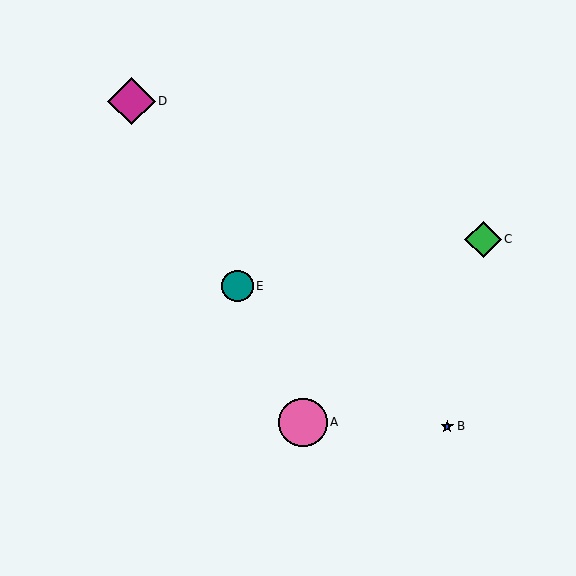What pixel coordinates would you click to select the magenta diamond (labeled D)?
Click at (131, 101) to select the magenta diamond D.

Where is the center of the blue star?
The center of the blue star is at (447, 426).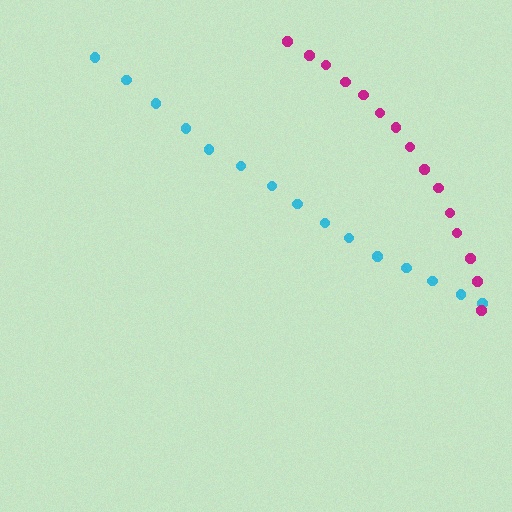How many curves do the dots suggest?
There are 2 distinct paths.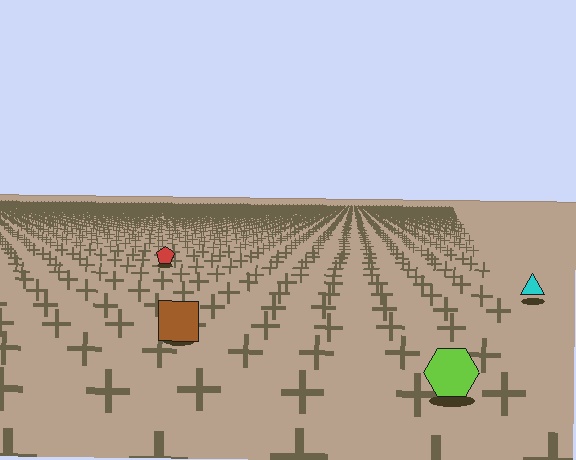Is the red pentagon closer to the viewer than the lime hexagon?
No. The lime hexagon is closer — you can tell from the texture gradient: the ground texture is coarser near it.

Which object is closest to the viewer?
The lime hexagon is closest. The texture marks near it are larger and more spread out.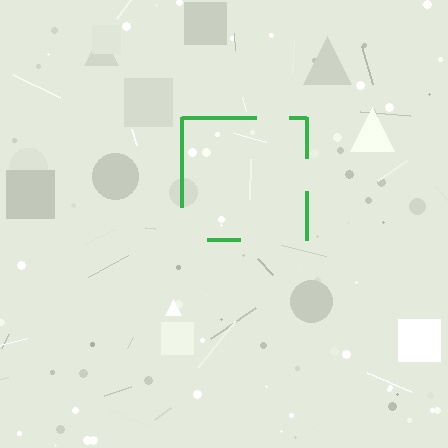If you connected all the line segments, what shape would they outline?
They would outline a square.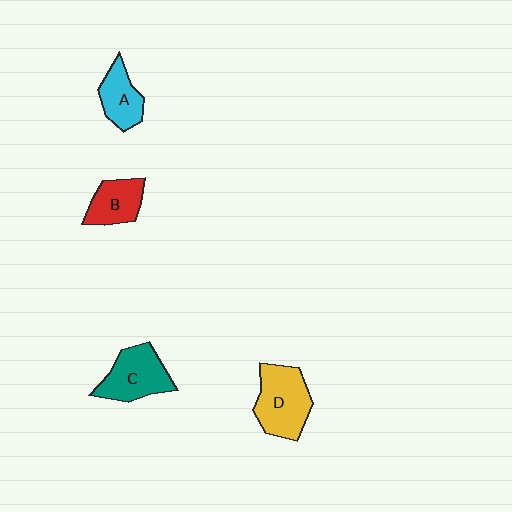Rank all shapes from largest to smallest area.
From largest to smallest: D (yellow), C (teal), B (red), A (cyan).